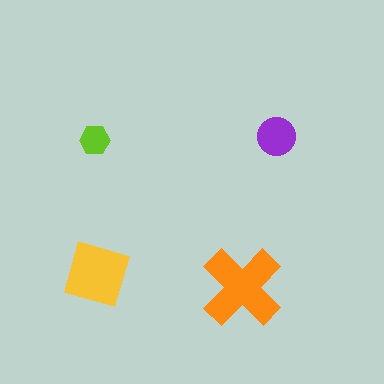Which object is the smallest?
The lime hexagon.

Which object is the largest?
The orange cross.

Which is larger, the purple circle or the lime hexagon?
The purple circle.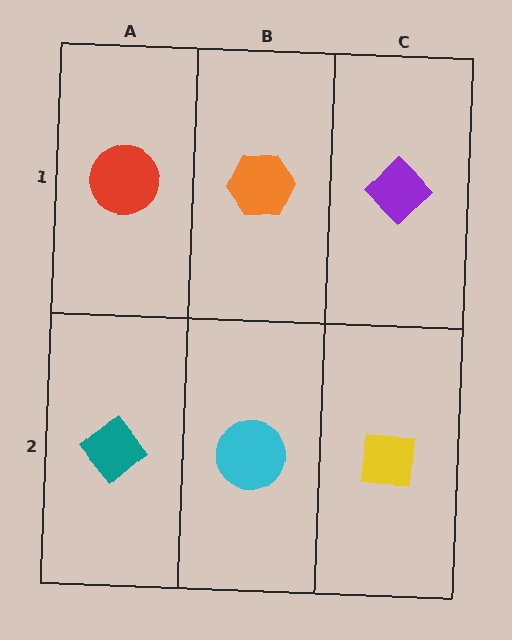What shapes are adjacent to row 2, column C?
A purple diamond (row 1, column C), a cyan circle (row 2, column B).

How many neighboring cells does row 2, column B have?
3.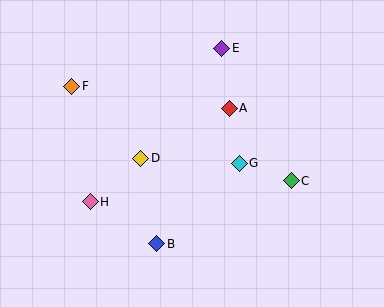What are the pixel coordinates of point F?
Point F is at (72, 86).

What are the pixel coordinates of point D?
Point D is at (141, 158).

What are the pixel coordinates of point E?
Point E is at (222, 48).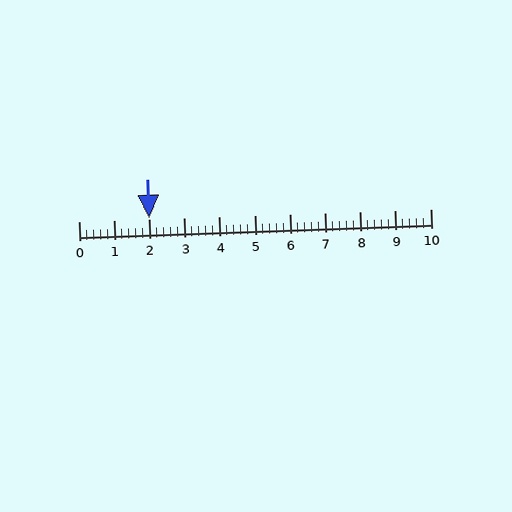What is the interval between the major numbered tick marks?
The major tick marks are spaced 1 units apart.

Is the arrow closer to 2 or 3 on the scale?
The arrow is closer to 2.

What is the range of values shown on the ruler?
The ruler shows values from 0 to 10.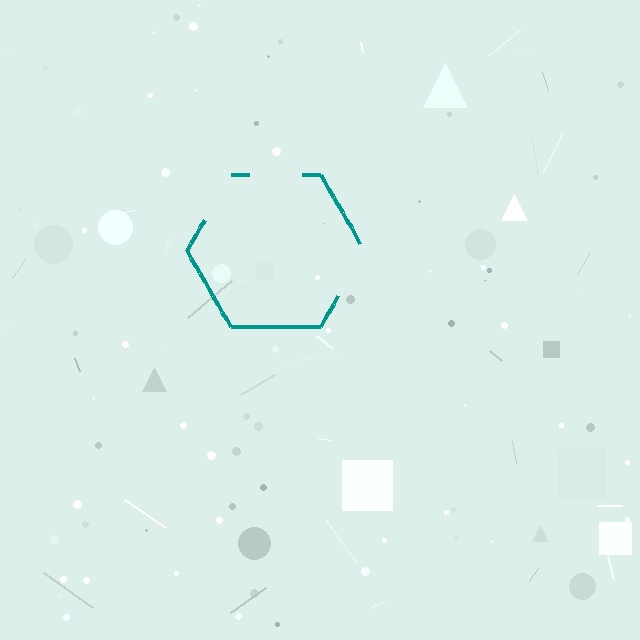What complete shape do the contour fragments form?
The contour fragments form a hexagon.